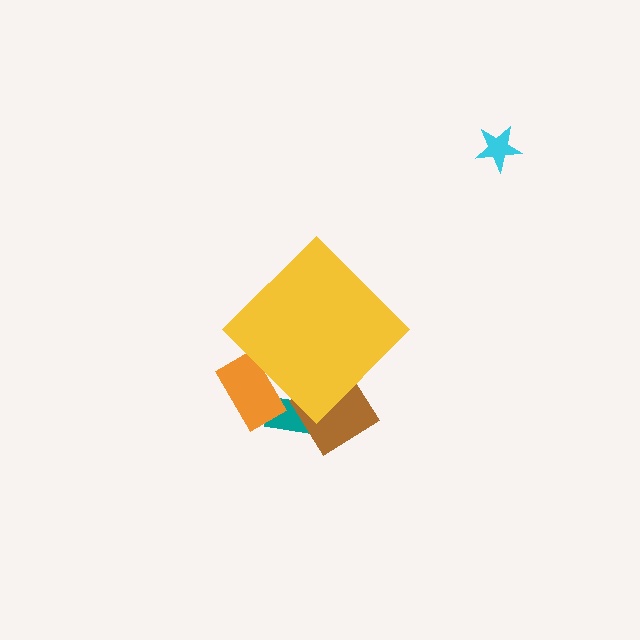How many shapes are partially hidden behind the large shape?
3 shapes are partially hidden.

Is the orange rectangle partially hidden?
Yes, the orange rectangle is partially hidden behind the yellow diamond.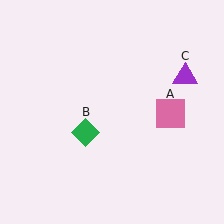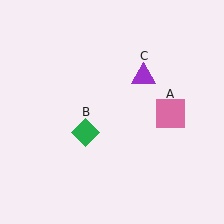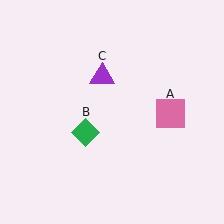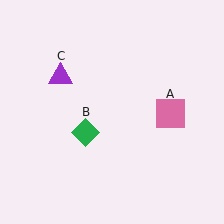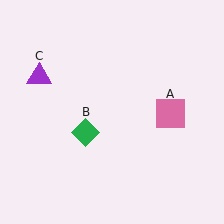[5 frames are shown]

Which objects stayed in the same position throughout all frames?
Pink square (object A) and green diamond (object B) remained stationary.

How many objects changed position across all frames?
1 object changed position: purple triangle (object C).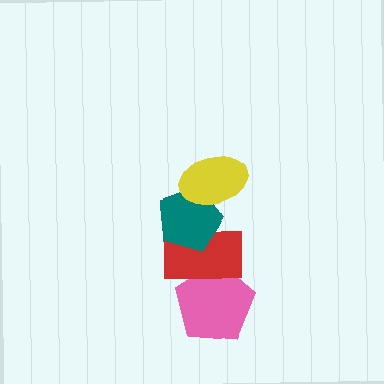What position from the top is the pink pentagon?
The pink pentagon is 4th from the top.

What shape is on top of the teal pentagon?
The yellow ellipse is on top of the teal pentagon.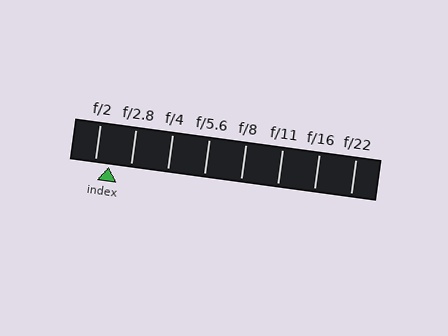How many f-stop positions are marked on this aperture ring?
There are 8 f-stop positions marked.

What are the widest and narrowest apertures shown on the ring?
The widest aperture shown is f/2 and the narrowest is f/22.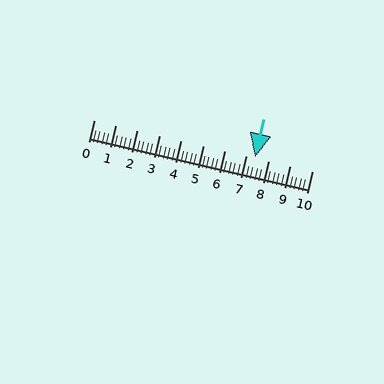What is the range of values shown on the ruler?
The ruler shows values from 0 to 10.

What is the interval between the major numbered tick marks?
The major tick marks are spaced 1 units apart.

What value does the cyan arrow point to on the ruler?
The cyan arrow points to approximately 7.4.